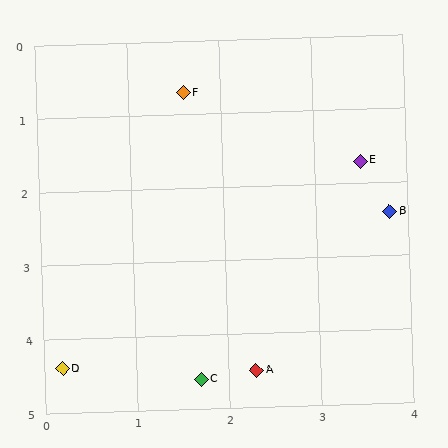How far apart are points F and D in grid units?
Points F and D are about 4.0 grid units apart.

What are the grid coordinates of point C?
Point C is at approximately (1.7, 4.6).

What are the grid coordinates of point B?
Point B is at approximately (3.8, 2.4).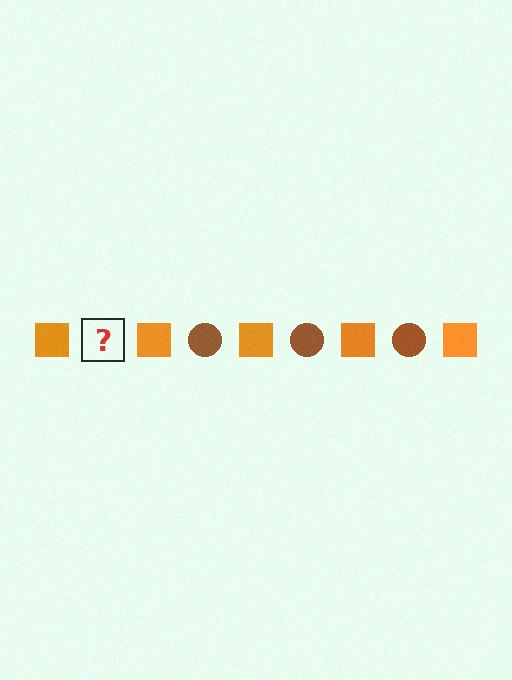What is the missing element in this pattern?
The missing element is a brown circle.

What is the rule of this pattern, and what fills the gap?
The rule is that the pattern alternates between orange square and brown circle. The gap should be filled with a brown circle.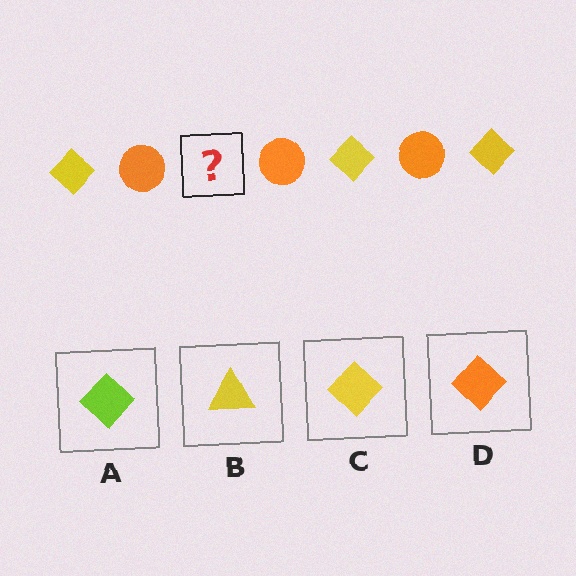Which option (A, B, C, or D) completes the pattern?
C.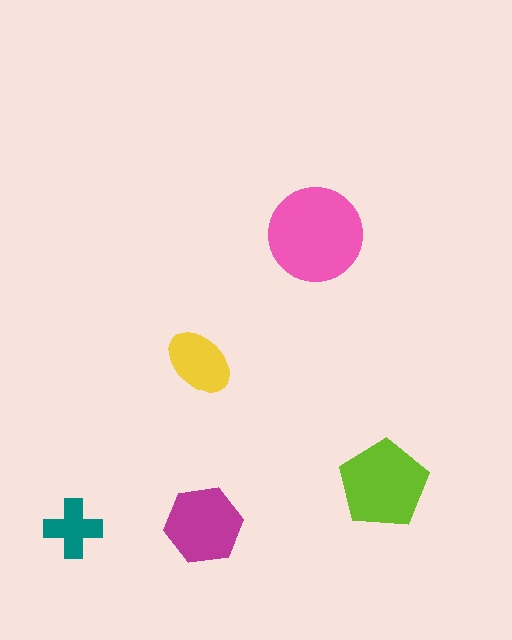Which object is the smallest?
The teal cross.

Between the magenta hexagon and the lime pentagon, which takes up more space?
The lime pentagon.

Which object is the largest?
The pink circle.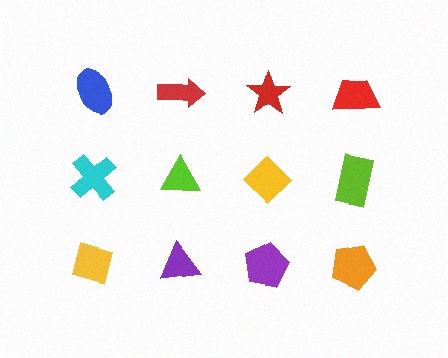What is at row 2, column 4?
A lime rectangle.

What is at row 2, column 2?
A lime triangle.